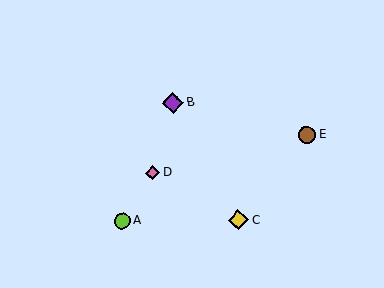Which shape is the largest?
The purple diamond (labeled B) is the largest.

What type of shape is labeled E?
Shape E is a brown circle.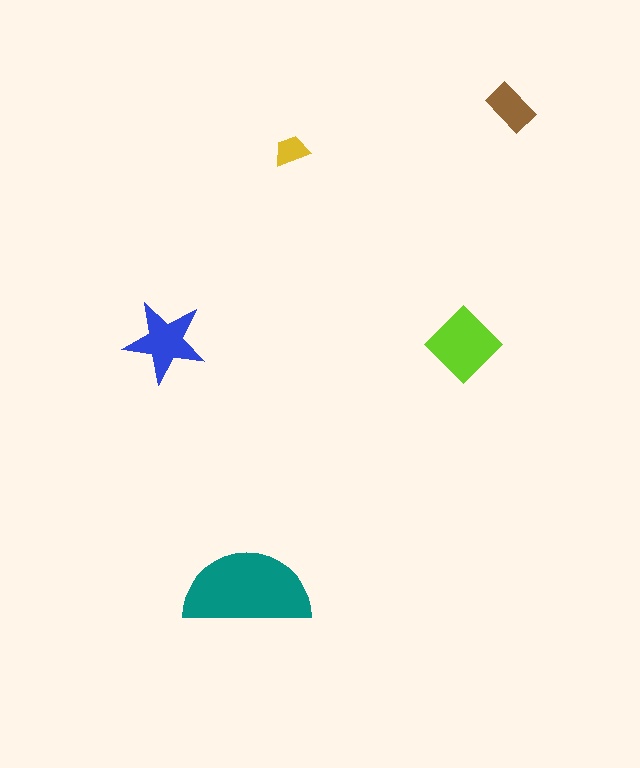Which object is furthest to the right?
The brown rectangle is rightmost.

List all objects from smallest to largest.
The yellow trapezoid, the brown rectangle, the blue star, the lime diamond, the teal semicircle.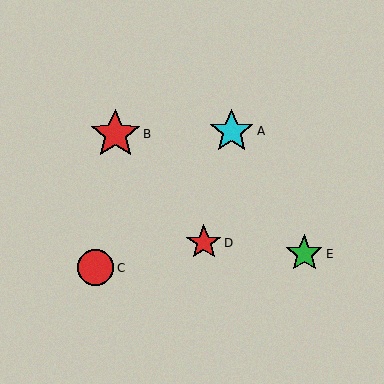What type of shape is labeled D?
Shape D is a red star.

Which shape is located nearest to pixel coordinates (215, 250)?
The red star (labeled D) at (204, 243) is nearest to that location.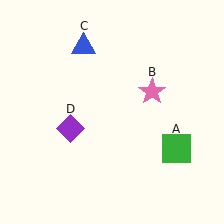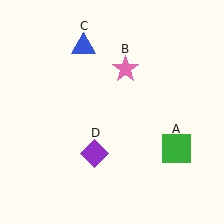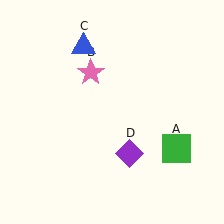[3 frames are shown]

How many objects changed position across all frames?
2 objects changed position: pink star (object B), purple diamond (object D).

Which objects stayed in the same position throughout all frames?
Green square (object A) and blue triangle (object C) remained stationary.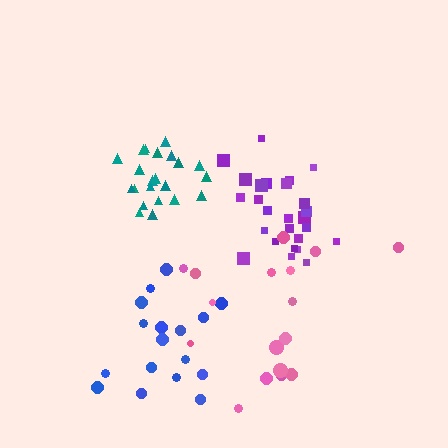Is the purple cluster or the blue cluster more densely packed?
Purple.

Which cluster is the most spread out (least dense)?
Pink.